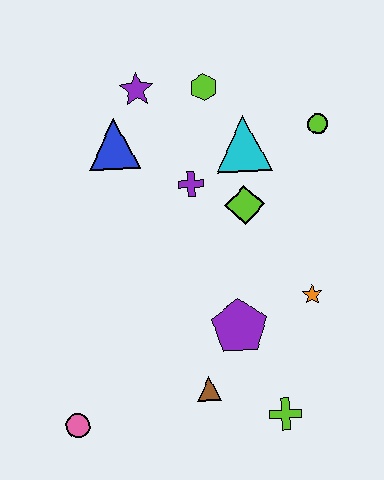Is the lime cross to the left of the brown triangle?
No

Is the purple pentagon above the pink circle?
Yes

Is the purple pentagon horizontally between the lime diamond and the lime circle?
No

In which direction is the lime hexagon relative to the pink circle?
The lime hexagon is above the pink circle.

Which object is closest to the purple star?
The blue triangle is closest to the purple star.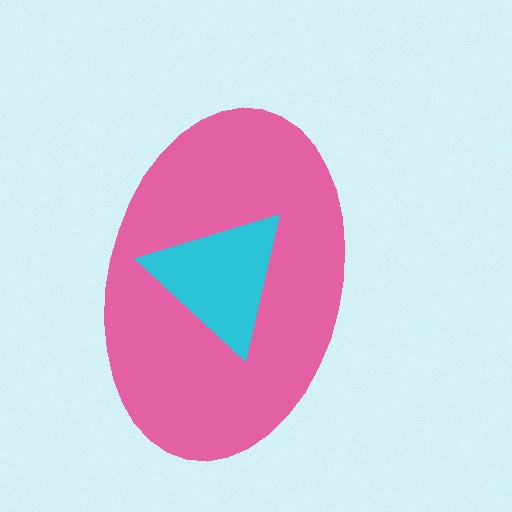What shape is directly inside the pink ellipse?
The cyan triangle.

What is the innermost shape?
The cyan triangle.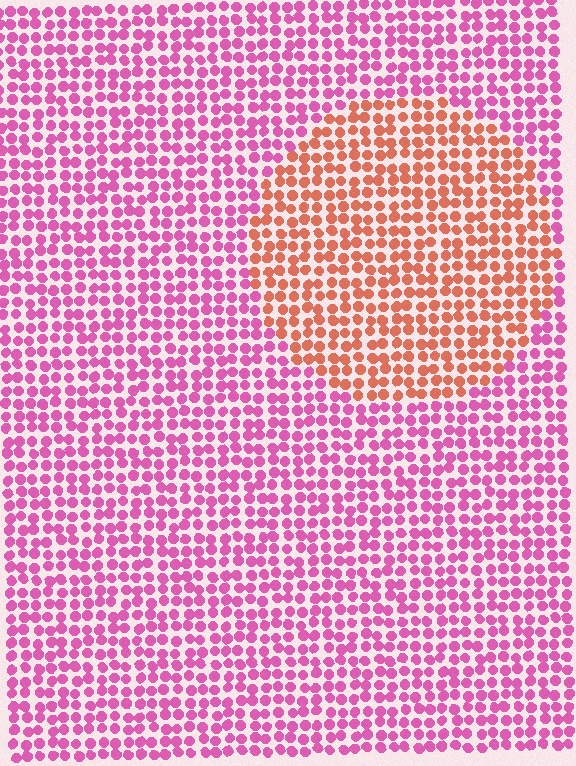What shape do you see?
I see a circle.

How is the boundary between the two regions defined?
The boundary is defined purely by a slight shift in hue (about 49 degrees). Spacing, size, and orientation are identical on both sides.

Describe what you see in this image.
The image is filled with small pink elements in a uniform arrangement. A circle-shaped region is visible where the elements are tinted to a slightly different hue, forming a subtle color boundary.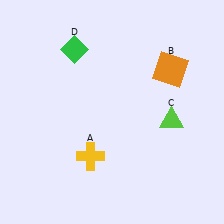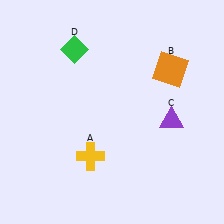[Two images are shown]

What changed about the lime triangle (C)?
In Image 1, C is lime. In Image 2, it changed to purple.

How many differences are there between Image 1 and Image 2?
There is 1 difference between the two images.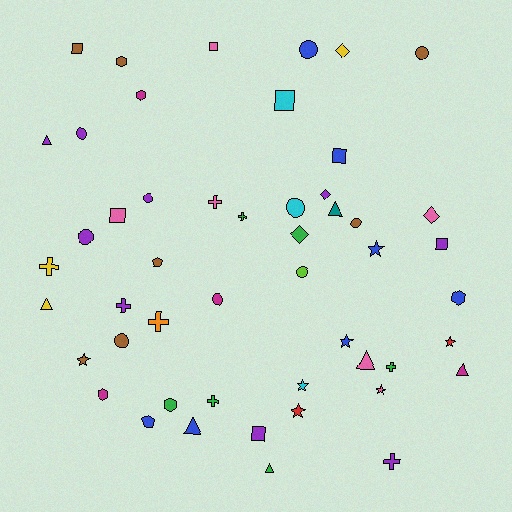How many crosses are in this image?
There are 8 crosses.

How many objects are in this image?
There are 50 objects.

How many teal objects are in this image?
There is 1 teal object.